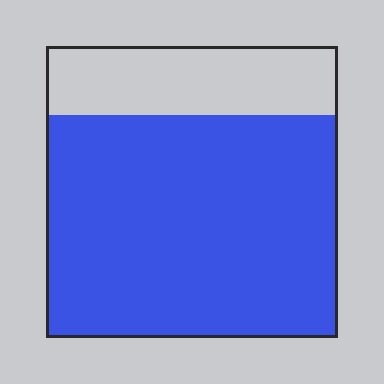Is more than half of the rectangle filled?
Yes.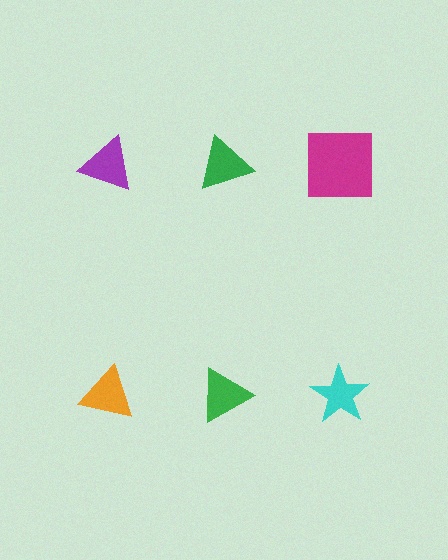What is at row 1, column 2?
A green triangle.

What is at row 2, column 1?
An orange triangle.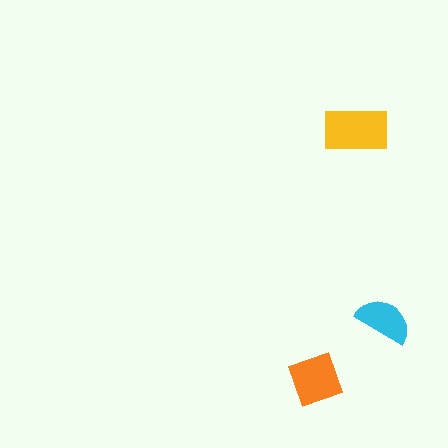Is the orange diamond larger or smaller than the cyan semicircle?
Larger.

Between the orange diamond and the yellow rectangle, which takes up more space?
The yellow rectangle.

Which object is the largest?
The yellow rectangle.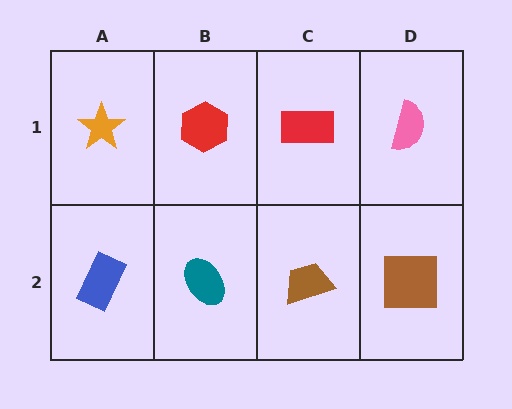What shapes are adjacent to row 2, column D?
A pink semicircle (row 1, column D), a brown trapezoid (row 2, column C).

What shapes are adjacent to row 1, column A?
A blue rectangle (row 2, column A), a red hexagon (row 1, column B).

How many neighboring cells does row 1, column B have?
3.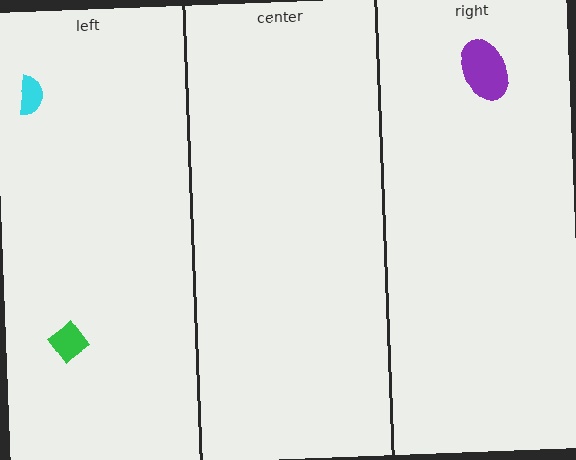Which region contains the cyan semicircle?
The left region.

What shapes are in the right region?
The purple ellipse.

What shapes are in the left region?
The green diamond, the cyan semicircle.